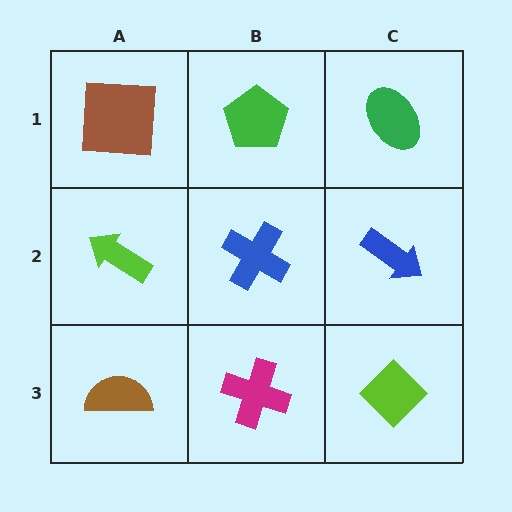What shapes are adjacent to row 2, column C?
A green ellipse (row 1, column C), a lime diamond (row 3, column C), a blue cross (row 2, column B).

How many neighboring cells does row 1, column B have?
3.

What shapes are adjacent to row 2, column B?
A green pentagon (row 1, column B), a magenta cross (row 3, column B), a lime arrow (row 2, column A), a blue arrow (row 2, column C).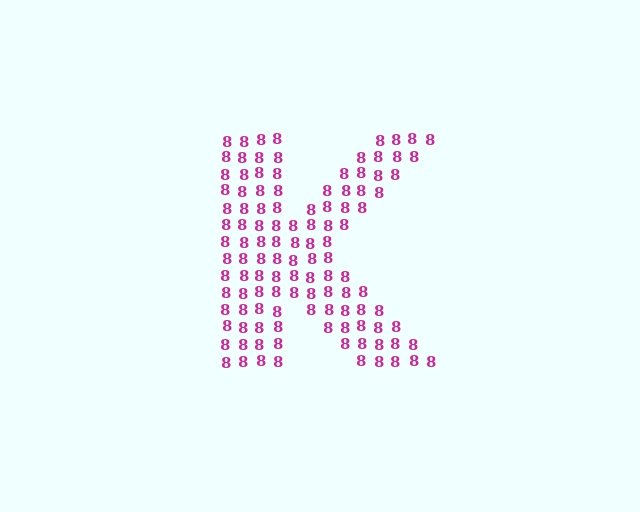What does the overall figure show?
The overall figure shows the letter K.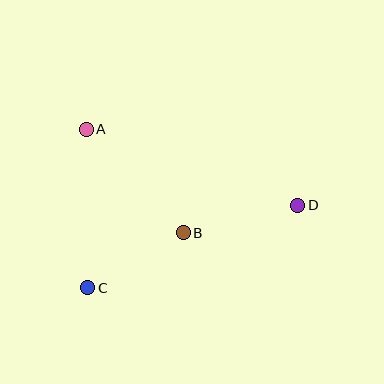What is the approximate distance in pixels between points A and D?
The distance between A and D is approximately 225 pixels.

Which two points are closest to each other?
Points B and C are closest to each other.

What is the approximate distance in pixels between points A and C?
The distance between A and C is approximately 159 pixels.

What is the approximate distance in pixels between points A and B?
The distance between A and B is approximately 142 pixels.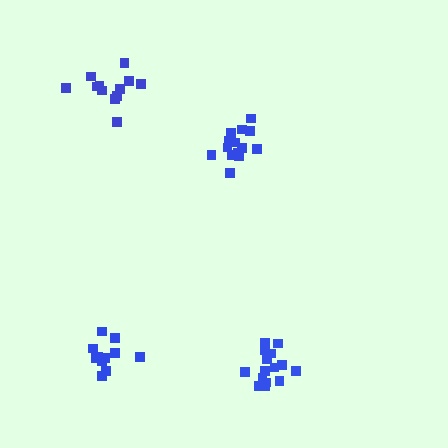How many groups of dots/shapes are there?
There are 4 groups.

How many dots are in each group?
Group 1: 12 dots, Group 2: 15 dots, Group 3: 14 dots, Group 4: 11 dots (52 total).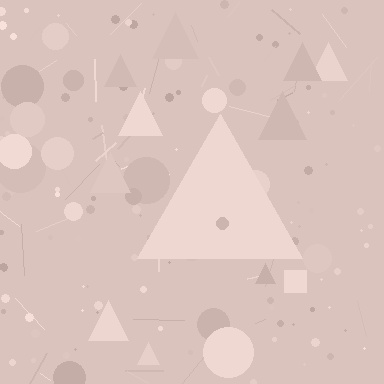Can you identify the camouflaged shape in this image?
The camouflaged shape is a triangle.